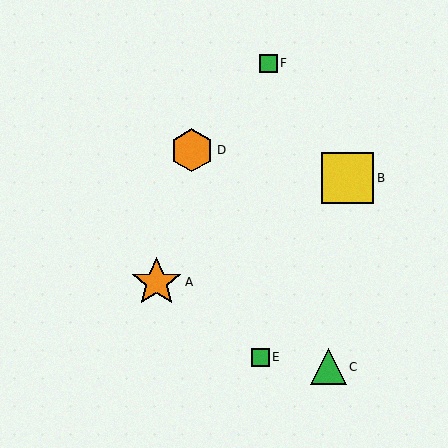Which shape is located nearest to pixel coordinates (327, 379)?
The green triangle (labeled C) at (329, 367) is nearest to that location.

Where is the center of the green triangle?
The center of the green triangle is at (329, 367).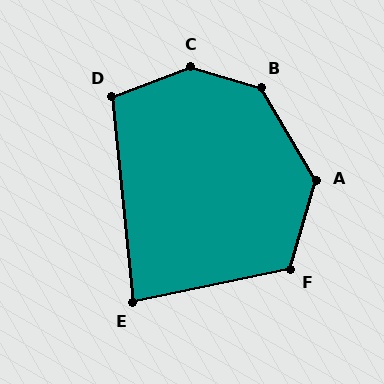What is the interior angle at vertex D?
Approximately 104 degrees (obtuse).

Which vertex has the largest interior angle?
C, at approximately 143 degrees.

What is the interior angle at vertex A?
Approximately 133 degrees (obtuse).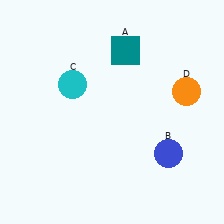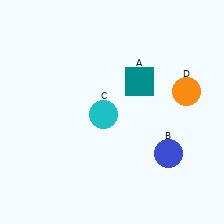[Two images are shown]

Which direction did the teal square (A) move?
The teal square (A) moved down.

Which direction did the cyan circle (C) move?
The cyan circle (C) moved right.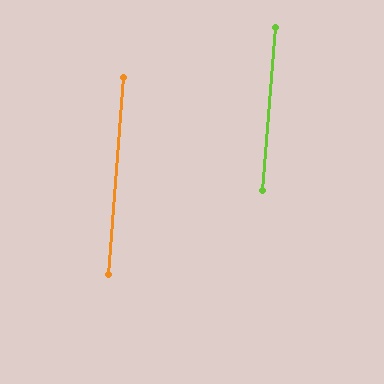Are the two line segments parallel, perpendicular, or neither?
Parallel — their directions differ by only 0.3°.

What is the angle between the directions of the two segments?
Approximately 0 degrees.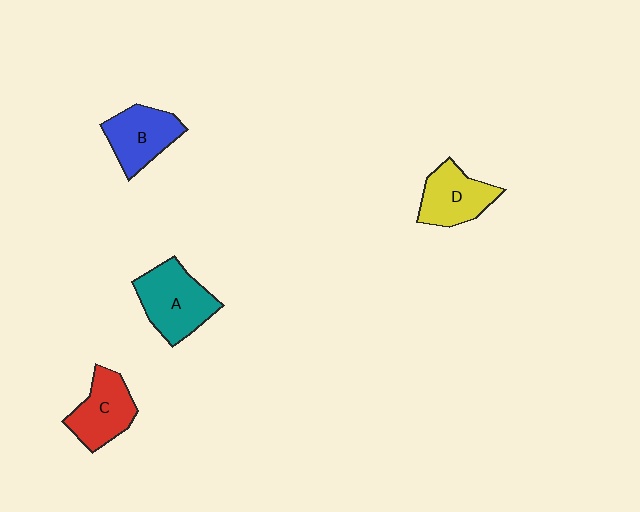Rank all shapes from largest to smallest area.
From largest to smallest: A (teal), B (blue), C (red), D (yellow).